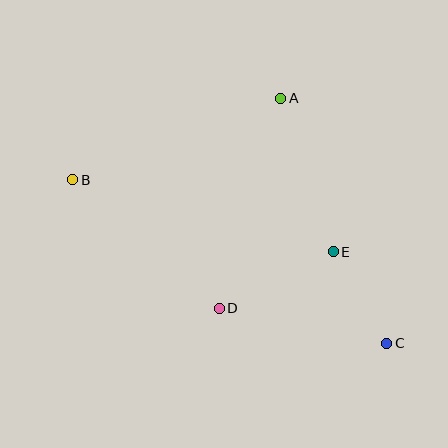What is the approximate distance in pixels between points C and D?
The distance between C and D is approximately 171 pixels.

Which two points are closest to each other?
Points C and E are closest to each other.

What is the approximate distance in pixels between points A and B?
The distance between A and B is approximately 224 pixels.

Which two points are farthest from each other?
Points B and C are farthest from each other.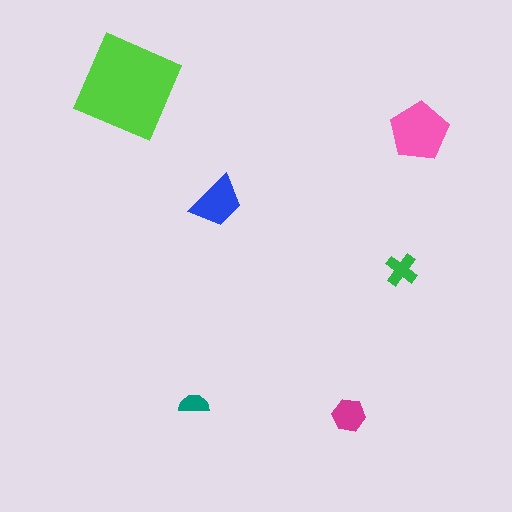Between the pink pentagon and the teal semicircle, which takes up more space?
The pink pentagon.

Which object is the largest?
The lime square.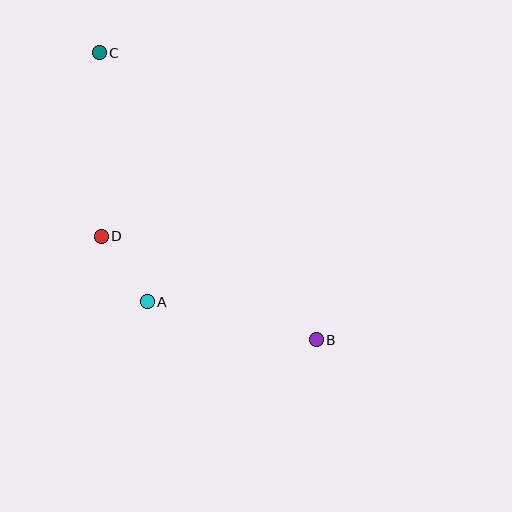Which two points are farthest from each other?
Points B and C are farthest from each other.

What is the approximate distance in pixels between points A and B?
The distance between A and B is approximately 173 pixels.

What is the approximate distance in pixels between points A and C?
The distance between A and C is approximately 254 pixels.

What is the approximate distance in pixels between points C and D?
The distance between C and D is approximately 184 pixels.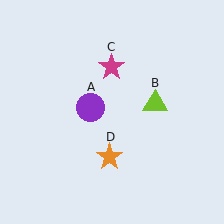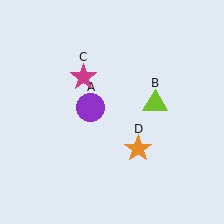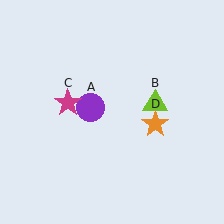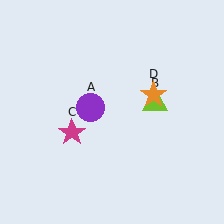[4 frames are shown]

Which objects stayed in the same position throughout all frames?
Purple circle (object A) and lime triangle (object B) remained stationary.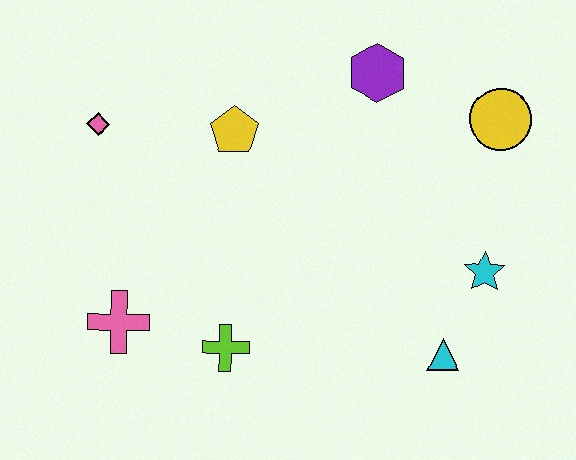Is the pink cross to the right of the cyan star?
No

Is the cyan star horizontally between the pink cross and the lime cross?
No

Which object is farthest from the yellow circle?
The pink cross is farthest from the yellow circle.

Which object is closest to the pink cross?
The lime cross is closest to the pink cross.